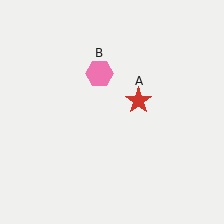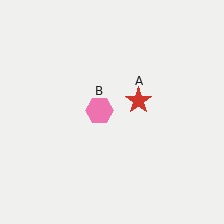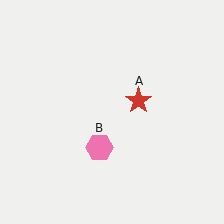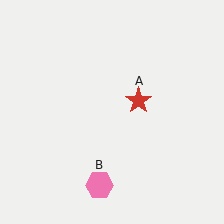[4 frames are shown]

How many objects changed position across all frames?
1 object changed position: pink hexagon (object B).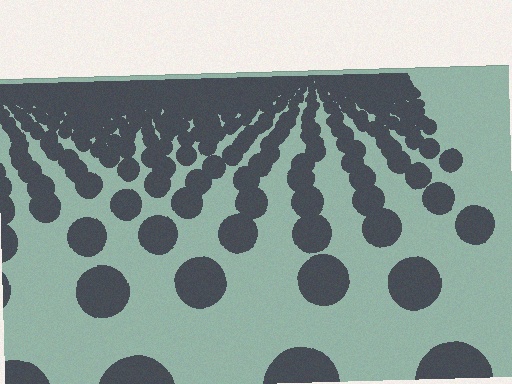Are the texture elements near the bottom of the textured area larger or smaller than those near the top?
Larger. Near the bottom, elements are closer to the viewer and appear at a bigger on-screen size.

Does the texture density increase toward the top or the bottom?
Density increases toward the top.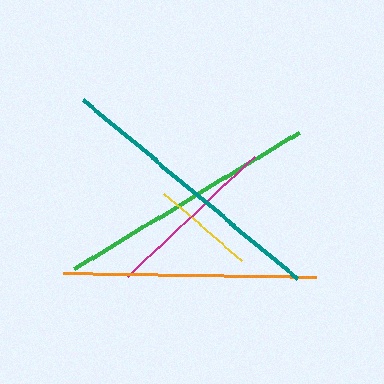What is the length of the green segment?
The green segment is approximately 264 pixels long.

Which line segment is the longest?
The teal line is the longest at approximately 278 pixels.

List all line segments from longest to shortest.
From longest to shortest: teal, green, orange, magenta, yellow.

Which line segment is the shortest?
The yellow line is the shortest at approximately 102 pixels.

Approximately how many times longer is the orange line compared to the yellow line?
The orange line is approximately 2.5 times the length of the yellow line.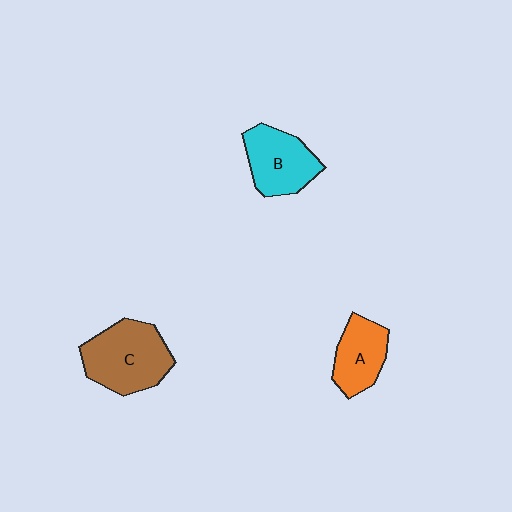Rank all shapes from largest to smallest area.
From largest to smallest: C (brown), B (cyan), A (orange).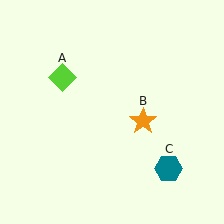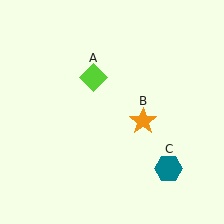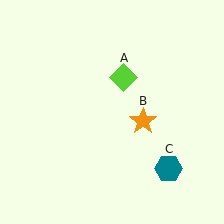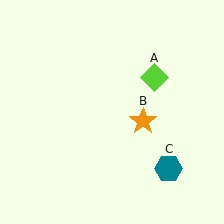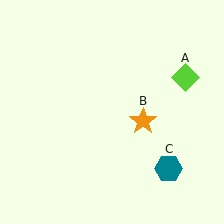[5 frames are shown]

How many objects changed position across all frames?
1 object changed position: lime diamond (object A).